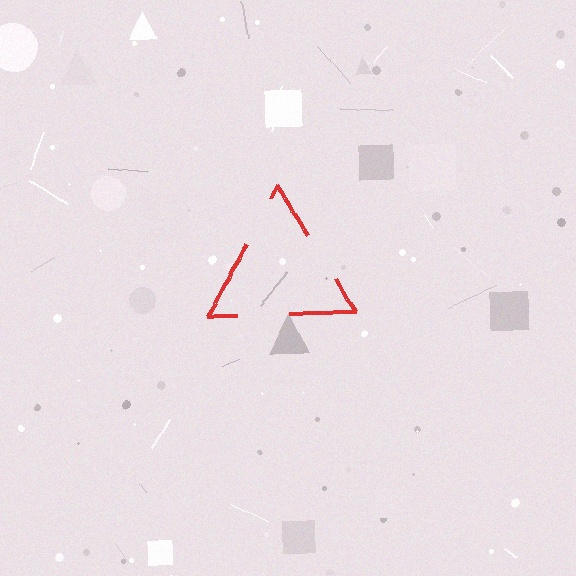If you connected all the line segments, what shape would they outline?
They would outline a triangle.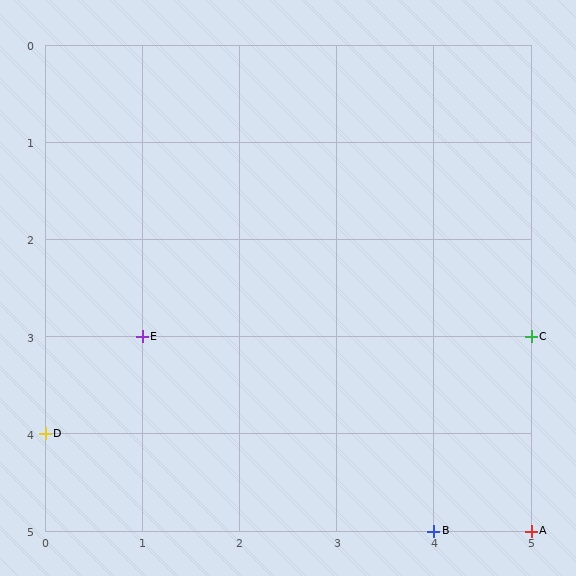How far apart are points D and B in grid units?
Points D and B are 4 columns and 1 row apart (about 4.1 grid units diagonally).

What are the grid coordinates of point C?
Point C is at grid coordinates (5, 3).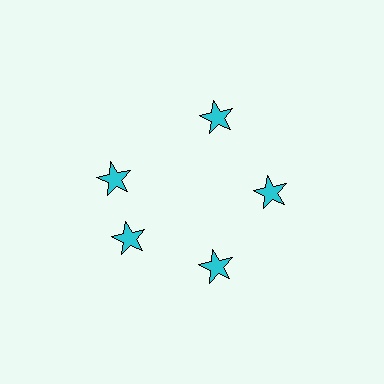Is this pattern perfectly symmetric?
No. The 5 cyan stars are arranged in a ring, but one element near the 10 o'clock position is rotated out of alignment along the ring, breaking the 5-fold rotational symmetry.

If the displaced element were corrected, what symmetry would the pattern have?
It would have 5-fold rotational symmetry — the pattern would map onto itself every 72 degrees.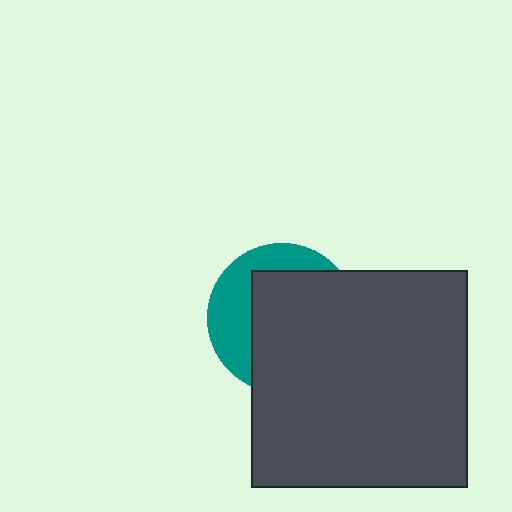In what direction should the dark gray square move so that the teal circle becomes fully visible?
The dark gray square should move right. That is the shortest direction to clear the overlap and leave the teal circle fully visible.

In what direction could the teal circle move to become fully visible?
The teal circle could move left. That would shift it out from behind the dark gray square entirely.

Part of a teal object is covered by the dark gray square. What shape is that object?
It is a circle.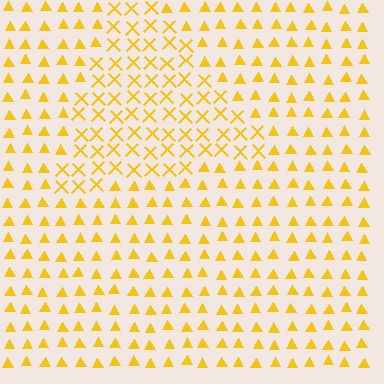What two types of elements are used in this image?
The image uses X marks inside the triangle region and triangles outside it.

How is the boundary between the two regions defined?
The boundary is defined by a change in element shape: X marks inside vs. triangles outside. All elements share the same color and spacing.